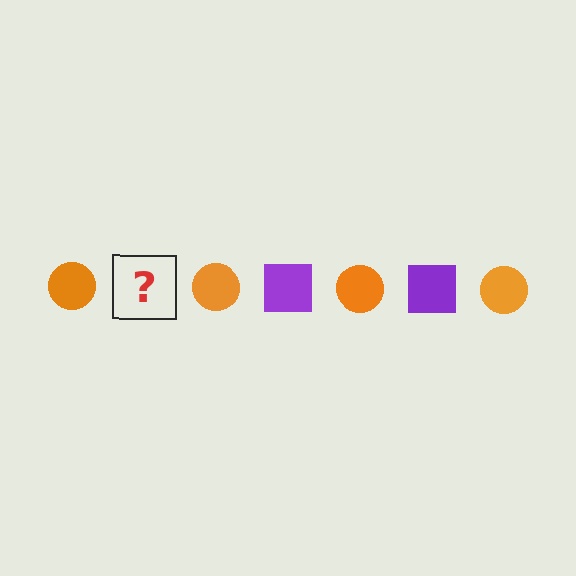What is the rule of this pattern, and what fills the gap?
The rule is that the pattern alternates between orange circle and purple square. The gap should be filled with a purple square.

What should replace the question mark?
The question mark should be replaced with a purple square.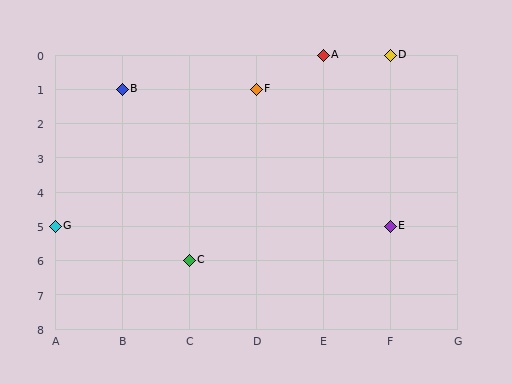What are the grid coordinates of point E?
Point E is at grid coordinates (F, 5).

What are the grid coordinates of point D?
Point D is at grid coordinates (F, 0).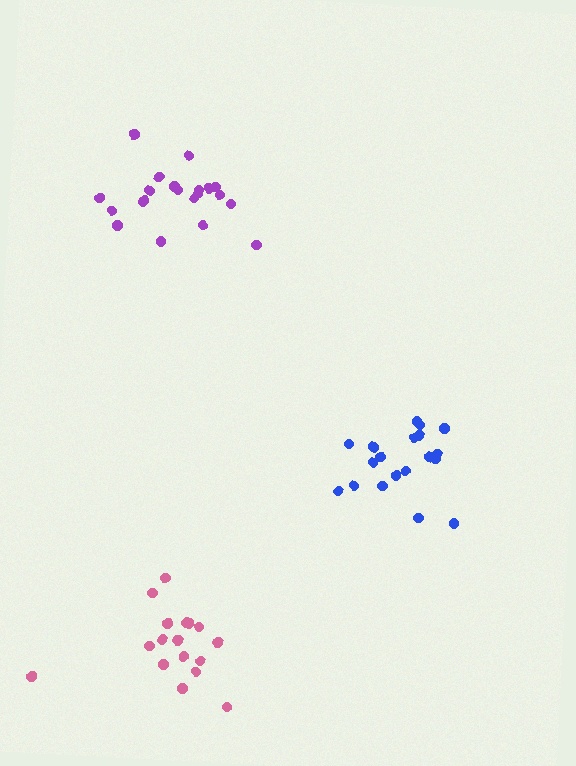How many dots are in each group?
Group 1: 17 dots, Group 2: 21 dots, Group 3: 19 dots (57 total).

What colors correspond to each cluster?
The clusters are colored: pink, purple, blue.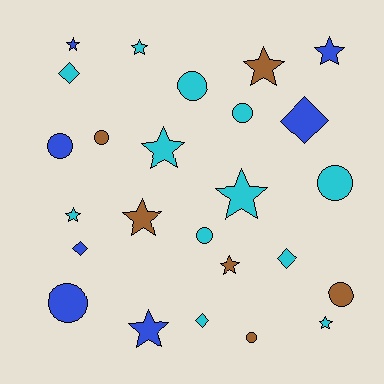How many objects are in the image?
There are 25 objects.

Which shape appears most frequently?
Star, with 11 objects.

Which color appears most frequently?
Cyan, with 12 objects.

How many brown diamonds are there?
There are no brown diamonds.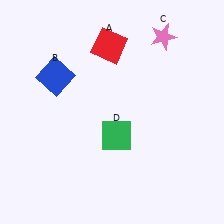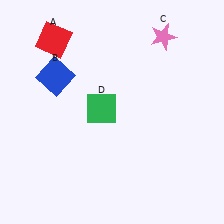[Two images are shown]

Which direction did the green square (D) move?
The green square (D) moved up.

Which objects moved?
The objects that moved are: the red square (A), the green square (D).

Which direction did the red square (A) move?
The red square (A) moved left.